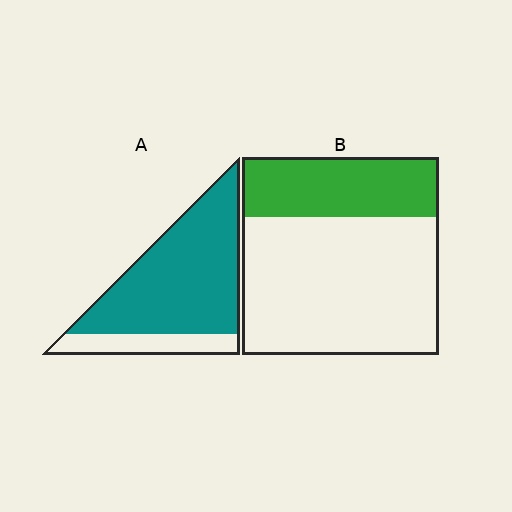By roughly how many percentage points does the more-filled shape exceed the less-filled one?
By roughly 50 percentage points (A over B).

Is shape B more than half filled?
No.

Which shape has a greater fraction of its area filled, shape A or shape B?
Shape A.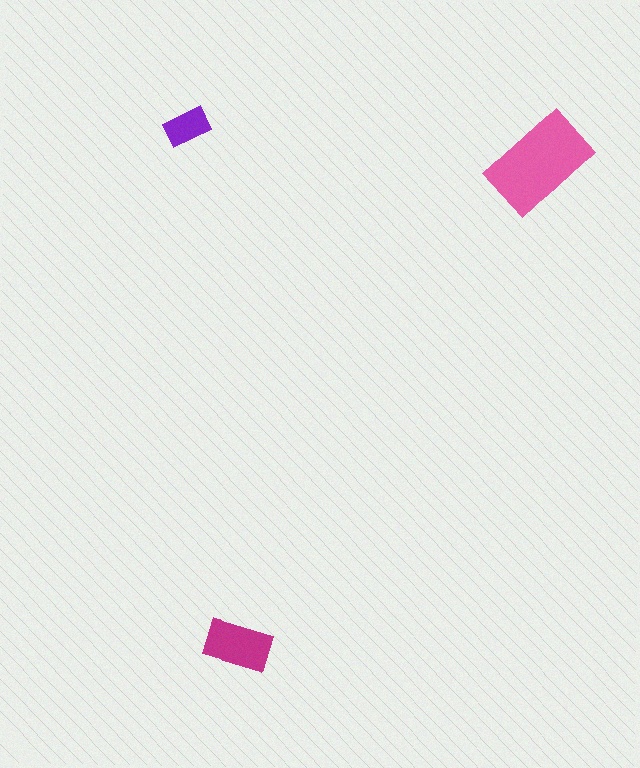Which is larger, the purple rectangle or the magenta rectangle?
The magenta one.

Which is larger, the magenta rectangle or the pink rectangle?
The pink one.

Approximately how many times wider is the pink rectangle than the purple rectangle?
About 2.5 times wider.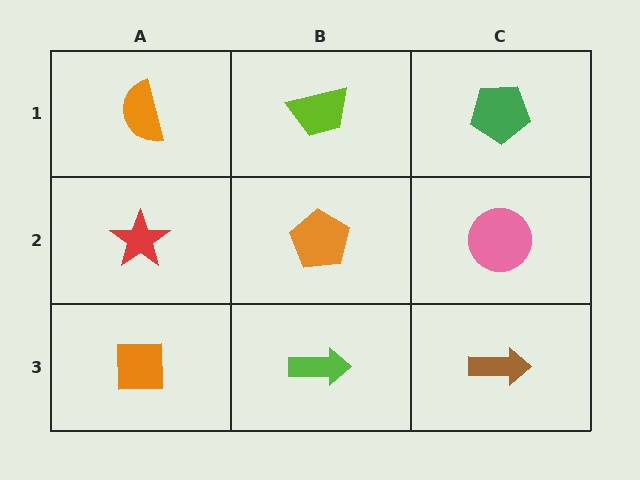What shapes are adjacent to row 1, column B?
An orange pentagon (row 2, column B), an orange semicircle (row 1, column A), a green pentagon (row 1, column C).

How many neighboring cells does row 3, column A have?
2.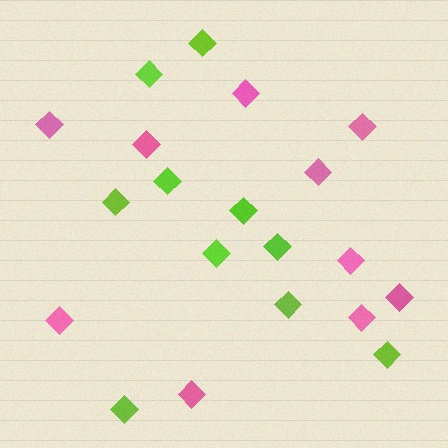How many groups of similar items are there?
There are 2 groups: one group of pink diamonds (10) and one group of lime diamonds (10).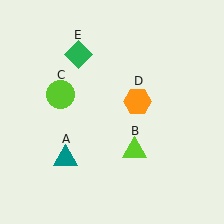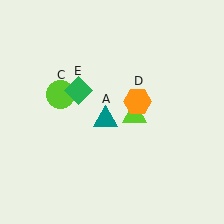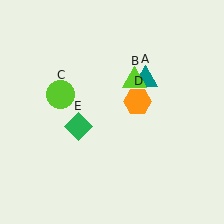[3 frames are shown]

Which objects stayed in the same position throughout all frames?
Lime circle (object C) and orange hexagon (object D) remained stationary.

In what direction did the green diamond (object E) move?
The green diamond (object E) moved down.